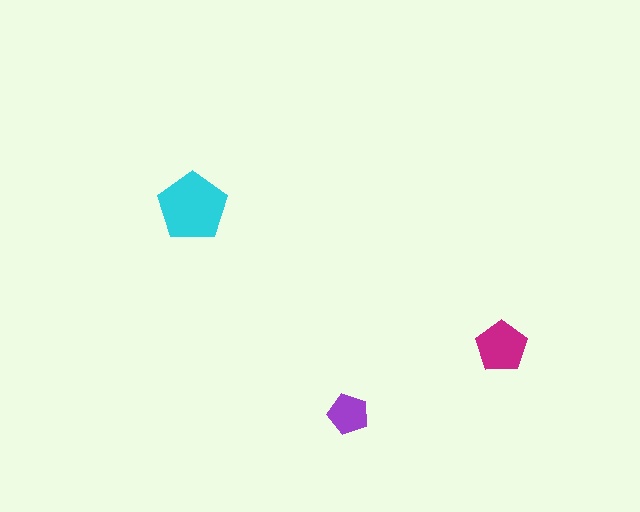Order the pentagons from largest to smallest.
the cyan one, the magenta one, the purple one.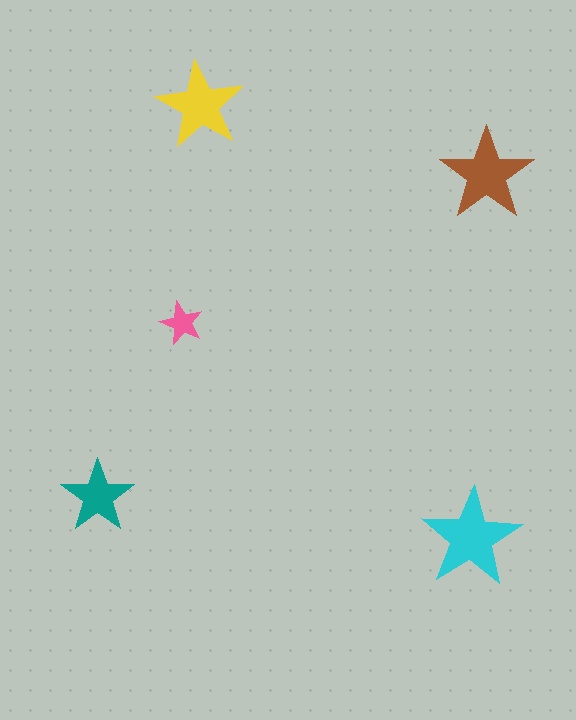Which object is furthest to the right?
The brown star is rightmost.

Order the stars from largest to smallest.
the cyan one, the brown one, the yellow one, the teal one, the pink one.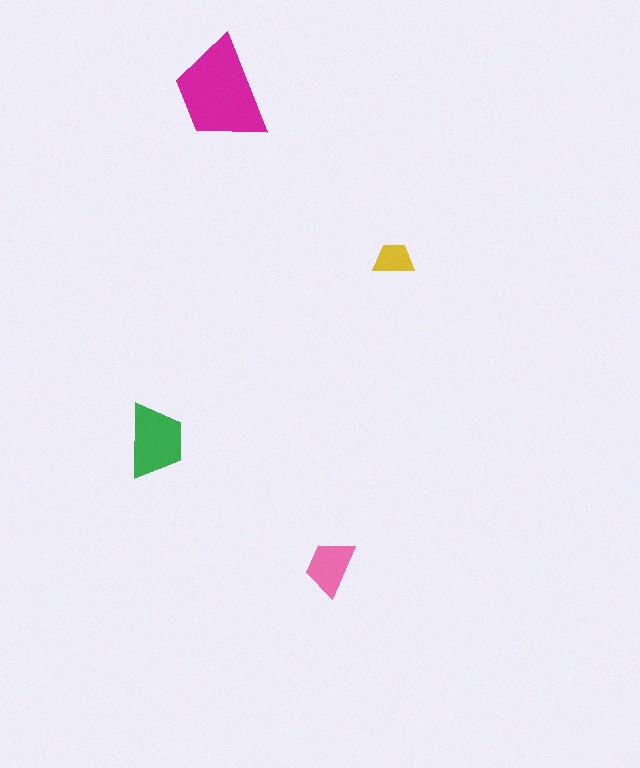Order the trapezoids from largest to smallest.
the magenta one, the green one, the pink one, the yellow one.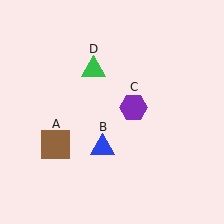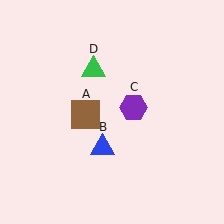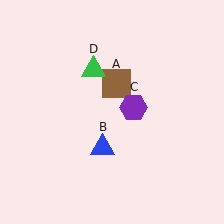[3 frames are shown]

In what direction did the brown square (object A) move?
The brown square (object A) moved up and to the right.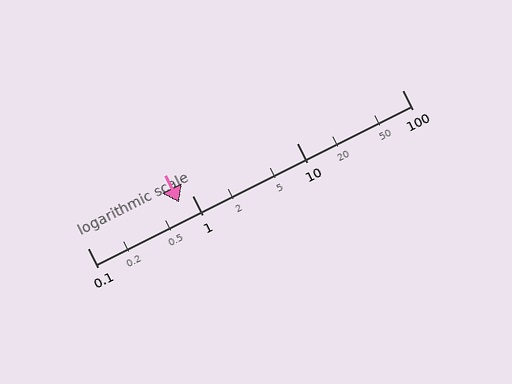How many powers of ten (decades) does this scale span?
The scale spans 3 decades, from 0.1 to 100.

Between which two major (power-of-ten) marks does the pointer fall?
The pointer is between 0.1 and 1.